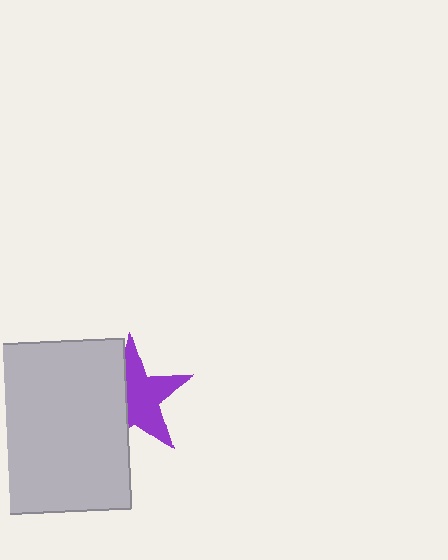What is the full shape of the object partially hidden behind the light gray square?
The partially hidden object is a purple star.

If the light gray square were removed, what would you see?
You would see the complete purple star.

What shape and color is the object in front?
The object in front is a light gray square.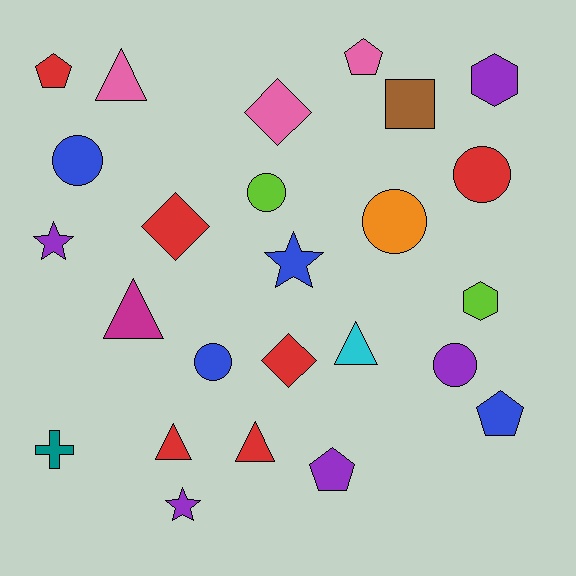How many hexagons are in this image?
There are 2 hexagons.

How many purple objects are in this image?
There are 5 purple objects.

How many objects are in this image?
There are 25 objects.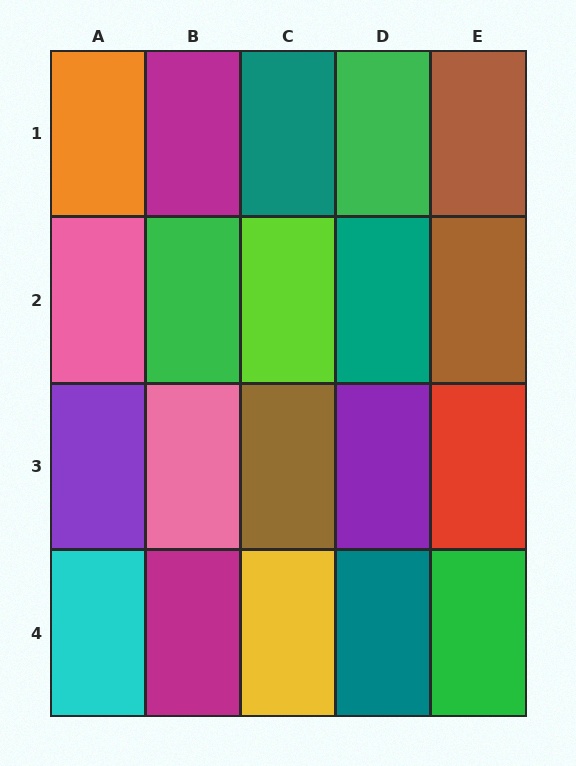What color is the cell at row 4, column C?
Yellow.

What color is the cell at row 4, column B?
Magenta.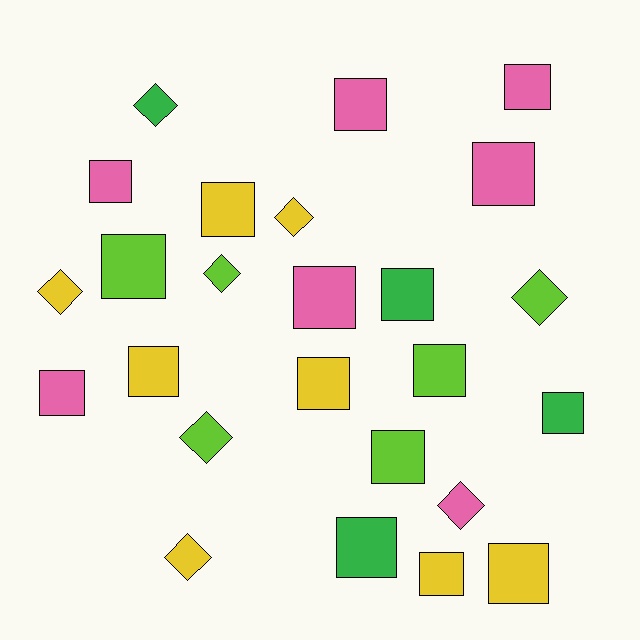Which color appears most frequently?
Yellow, with 8 objects.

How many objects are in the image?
There are 25 objects.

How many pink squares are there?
There are 6 pink squares.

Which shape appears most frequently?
Square, with 17 objects.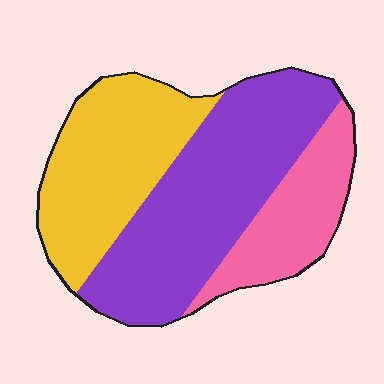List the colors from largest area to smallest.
From largest to smallest: purple, yellow, pink.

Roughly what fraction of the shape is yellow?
Yellow covers about 35% of the shape.